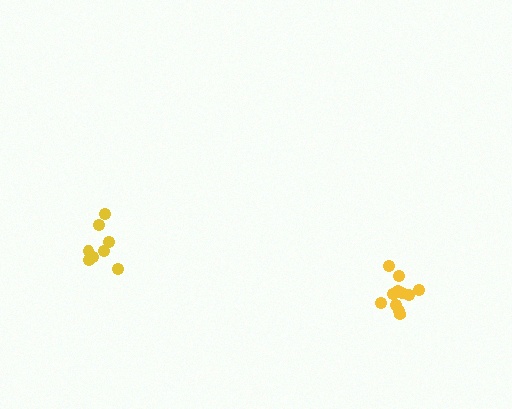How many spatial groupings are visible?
There are 2 spatial groupings.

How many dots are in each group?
Group 1: 8 dots, Group 2: 11 dots (19 total).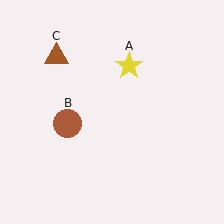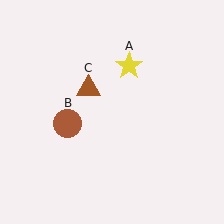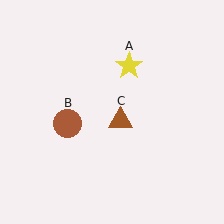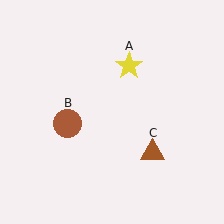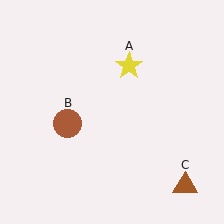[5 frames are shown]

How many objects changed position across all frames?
1 object changed position: brown triangle (object C).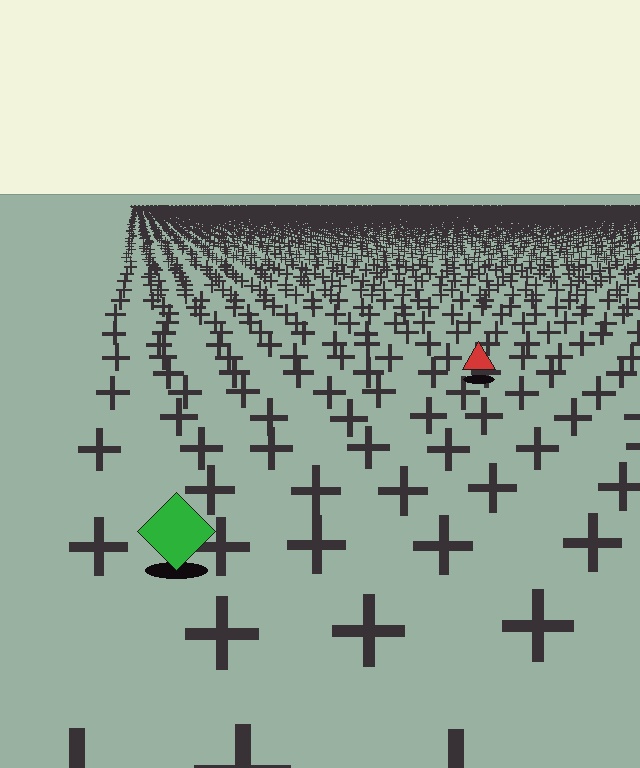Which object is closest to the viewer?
The green diamond is closest. The texture marks near it are larger and more spread out.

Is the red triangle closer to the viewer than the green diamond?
No. The green diamond is closer — you can tell from the texture gradient: the ground texture is coarser near it.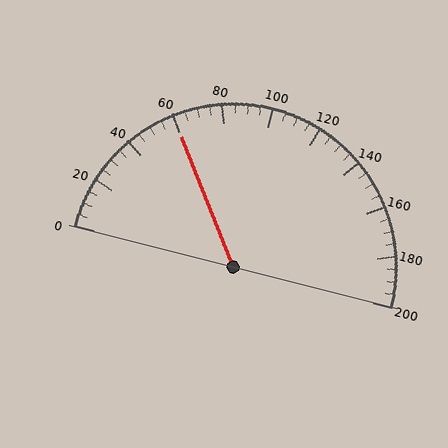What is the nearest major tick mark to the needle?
The nearest major tick mark is 60.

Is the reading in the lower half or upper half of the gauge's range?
The reading is in the lower half of the range (0 to 200).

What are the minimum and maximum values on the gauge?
The gauge ranges from 0 to 200.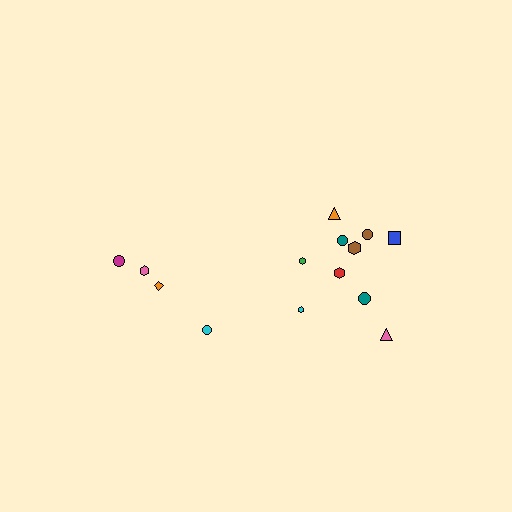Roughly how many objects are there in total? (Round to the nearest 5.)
Roughly 15 objects in total.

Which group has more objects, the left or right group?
The right group.